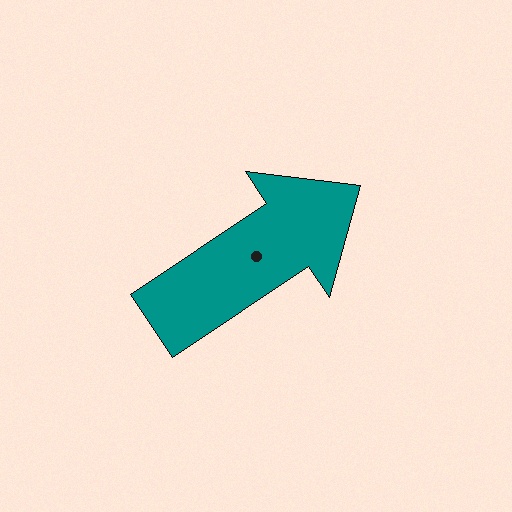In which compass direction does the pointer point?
Northeast.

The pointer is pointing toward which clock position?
Roughly 2 o'clock.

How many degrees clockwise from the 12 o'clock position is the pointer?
Approximately 56 degrees.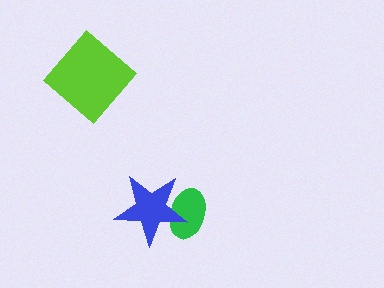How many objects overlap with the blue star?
1 object overlaps with the blue star.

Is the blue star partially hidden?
No, no other shape covers it.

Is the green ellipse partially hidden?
Yes, it is partially covered by another shape.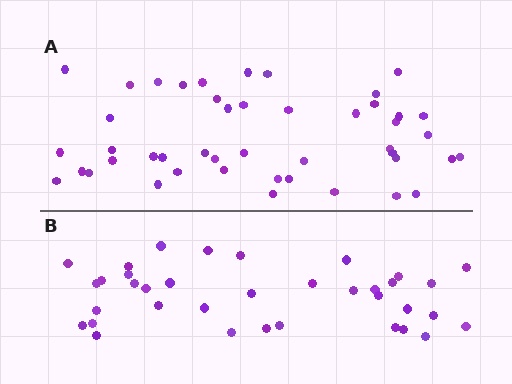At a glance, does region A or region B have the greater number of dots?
Region A (the top region) has more dots.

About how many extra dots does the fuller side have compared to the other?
Region A has roughly 10 or so more dots than region B.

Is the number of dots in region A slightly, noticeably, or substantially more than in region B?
Region A has noticeably more, but not dramatically so. The ratio is roughly 1.3 to 1.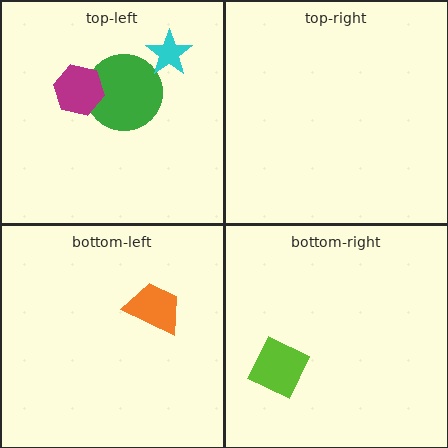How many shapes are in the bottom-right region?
1.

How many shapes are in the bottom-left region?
1.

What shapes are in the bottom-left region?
The orange trapezoid.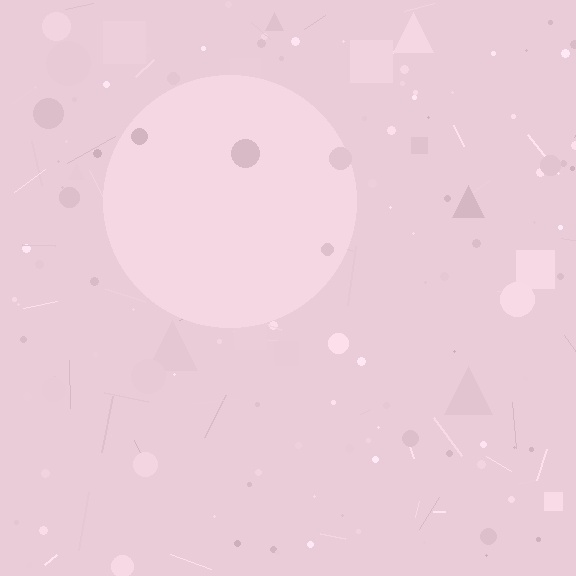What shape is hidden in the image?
A circle is hidden in the image.